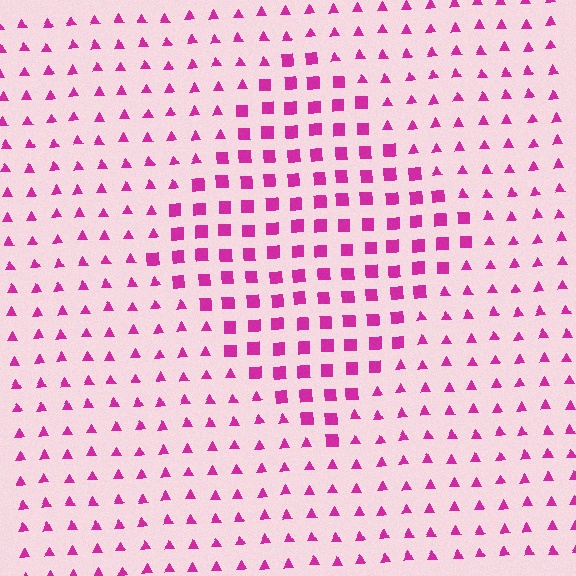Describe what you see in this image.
The image is filled with small magenta elements arranged in a uniform grid. A diamond-shaped region contains squares, while the surrounding area contains triangles. The boundary is defined purely by the change in element shape.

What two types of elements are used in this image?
The image uses squares inside the diamond region and triangles outside it.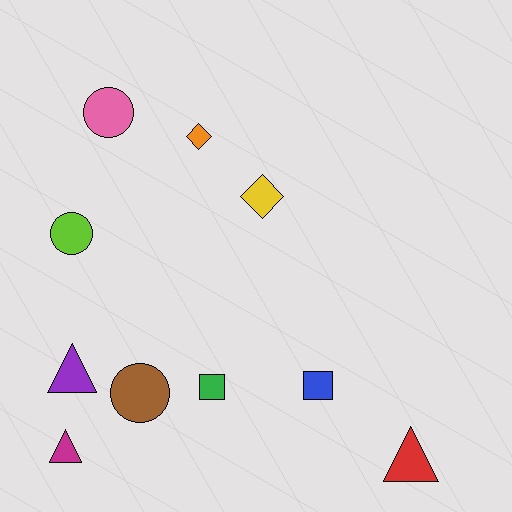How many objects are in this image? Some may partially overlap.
There are 10 objects.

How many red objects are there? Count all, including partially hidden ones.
There is 1 red object.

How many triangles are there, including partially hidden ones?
There are 3 triangles.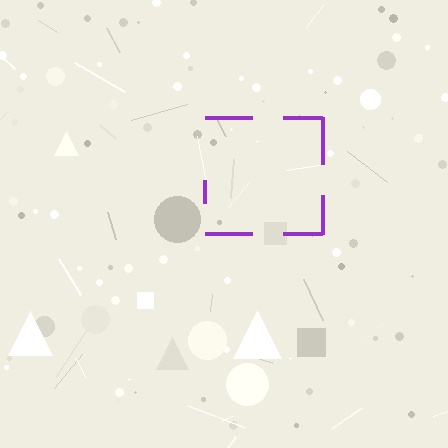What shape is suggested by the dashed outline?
The dashed outline suggests a square.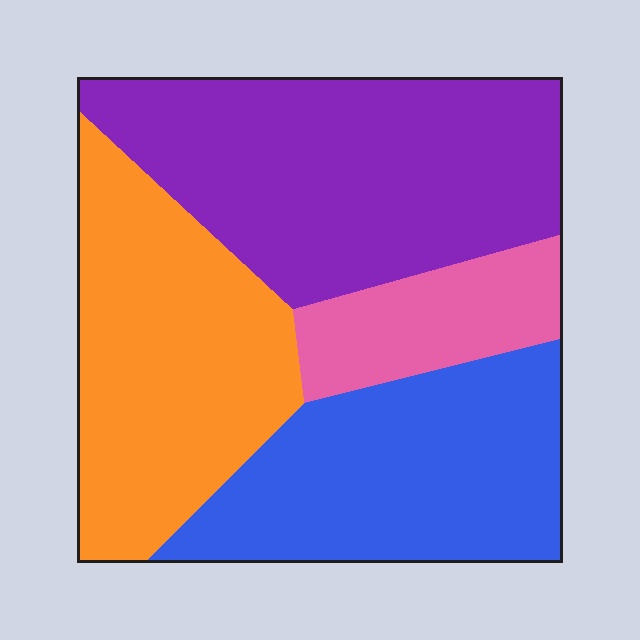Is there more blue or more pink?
Blue.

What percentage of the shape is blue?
Blue takes up about one quarter (1/4) of the shape.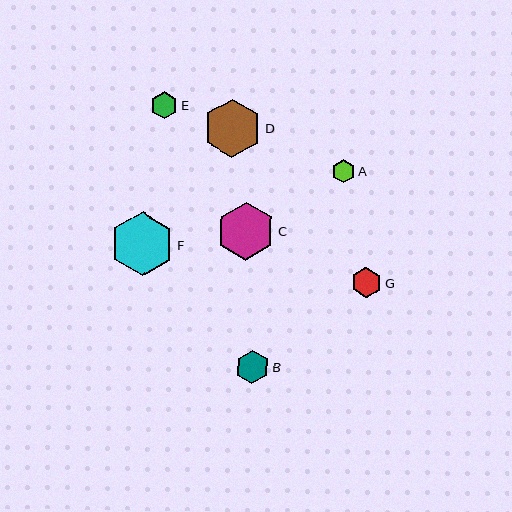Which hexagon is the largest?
Hexagon F is the largest with a size of approximately 64 pixels.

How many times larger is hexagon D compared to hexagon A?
Hexagon D is approximately 2.5 times the size of hexagon A.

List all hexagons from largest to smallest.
From largest to smallest: F, D, C, B, G, E, A.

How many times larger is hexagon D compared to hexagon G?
Hexagon D is approximately 1.9 times the size of hexagon G.